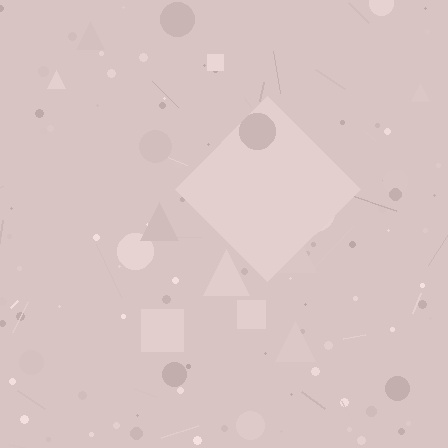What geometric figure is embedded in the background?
A diamond is embedded in the background.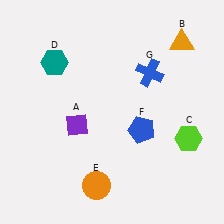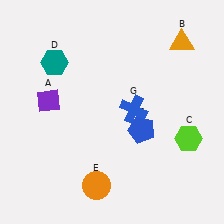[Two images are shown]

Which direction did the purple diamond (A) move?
The purple diamond (A) moved left.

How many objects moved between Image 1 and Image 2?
2 objects moved between the two images.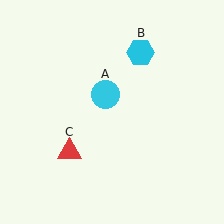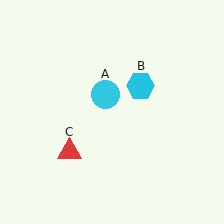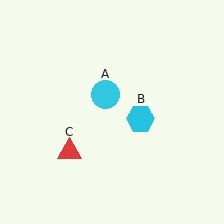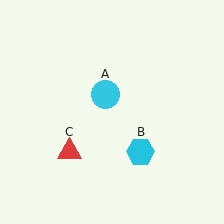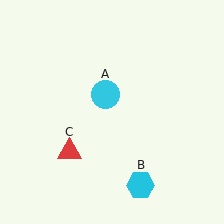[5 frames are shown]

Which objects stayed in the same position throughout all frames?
Cyan circle (object A) and red triangle (object C) remained stationary.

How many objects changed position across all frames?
1 object changed position: cyan hexagon (object B).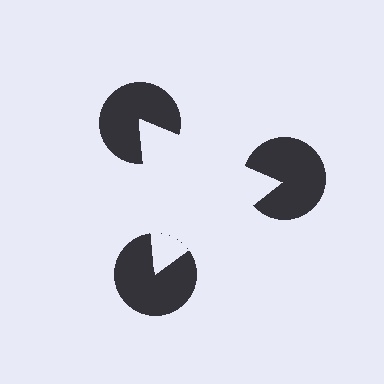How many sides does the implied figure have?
3 sides.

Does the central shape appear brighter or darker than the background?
It typically appears slightly brighter than the background, even though no actual brightness change is drawn.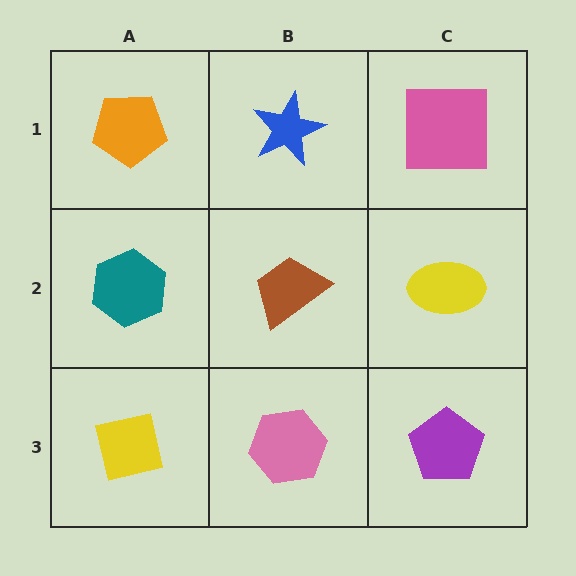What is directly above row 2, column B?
A blue star.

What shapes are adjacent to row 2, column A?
An orange pentagon (row 1, column A), a yellow square (row 3, column A), a brown trapezoid (row 2, column B).